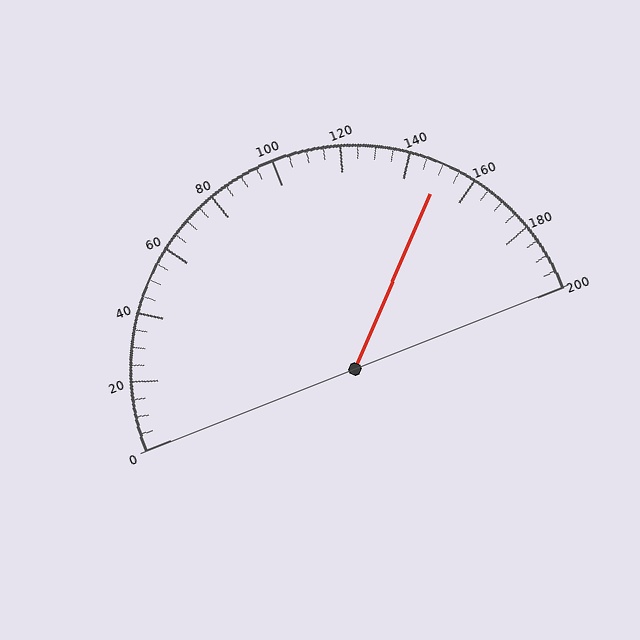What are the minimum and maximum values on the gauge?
The gauge ranges from 0 to 200.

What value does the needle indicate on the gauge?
The needle indicates approximately 150.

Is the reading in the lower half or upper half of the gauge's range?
The reading is in the upper half of the range (0 to 200).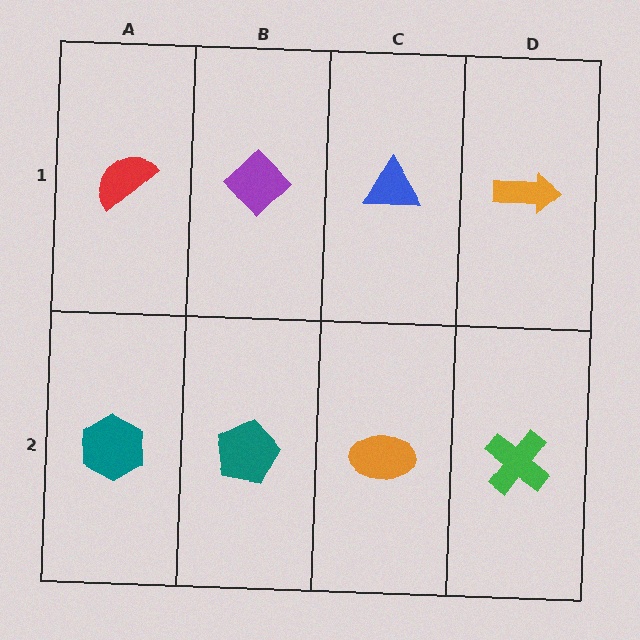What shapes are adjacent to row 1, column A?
A teal hexagon (row 2, column A), a purple diamond (row 1, column B).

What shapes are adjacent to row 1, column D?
A green cross (row 2, column D), a blue triangle (row 1, column C).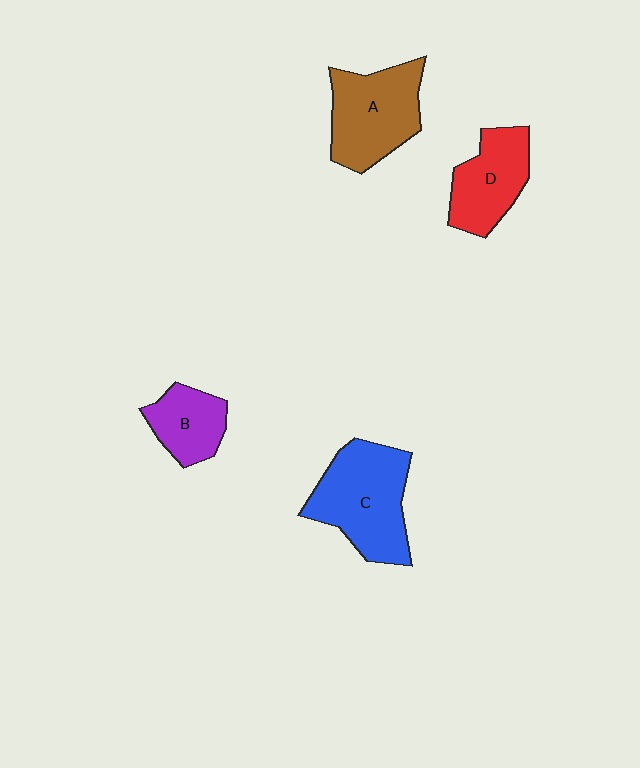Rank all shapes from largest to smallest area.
From largest to smallest: C (blue), A (brown), D (red), B (purple).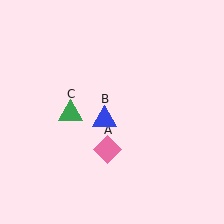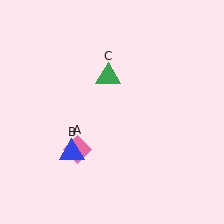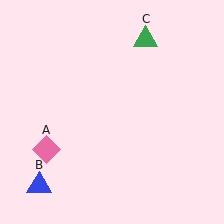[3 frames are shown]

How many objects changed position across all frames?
3 objects changed position: pink diamond (object A), blue triangle (object B), green triangle (object C).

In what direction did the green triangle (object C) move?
The green triangle (object C) moved up and to the right.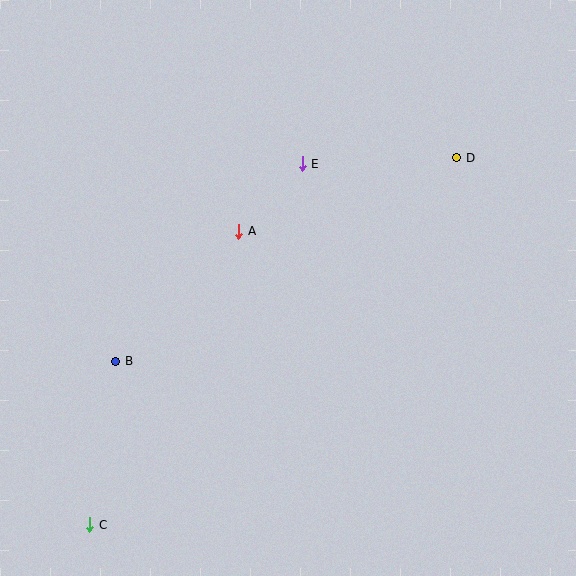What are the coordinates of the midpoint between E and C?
The midpoint between E and C is at (196, 344).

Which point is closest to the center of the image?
Point A at (239, 231) is closest to the center.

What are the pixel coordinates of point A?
Point A is at (239, 231).